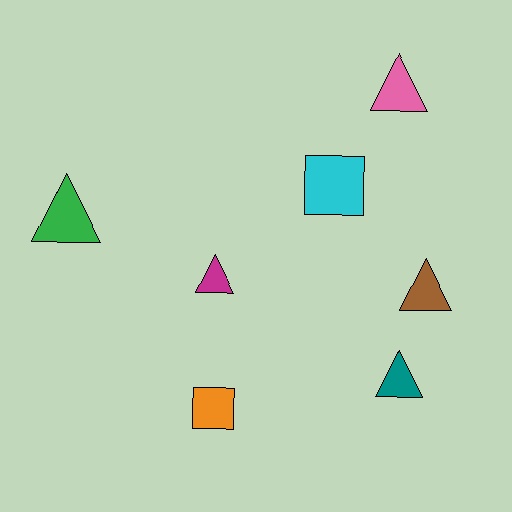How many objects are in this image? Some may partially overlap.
There are 7 objects.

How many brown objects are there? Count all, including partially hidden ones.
There is 1 brown object.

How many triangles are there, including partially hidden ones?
There are 5 triangles.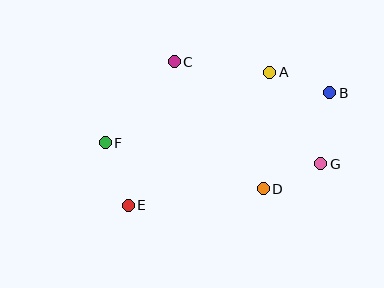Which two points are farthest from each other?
Points B and E are farthest from each other.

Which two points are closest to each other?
Points D and G are closest to each other.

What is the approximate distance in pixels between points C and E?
The distance between C and E is approximately 151 pixels.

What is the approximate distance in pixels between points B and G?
The distance between B and G is approximately 72 pixels.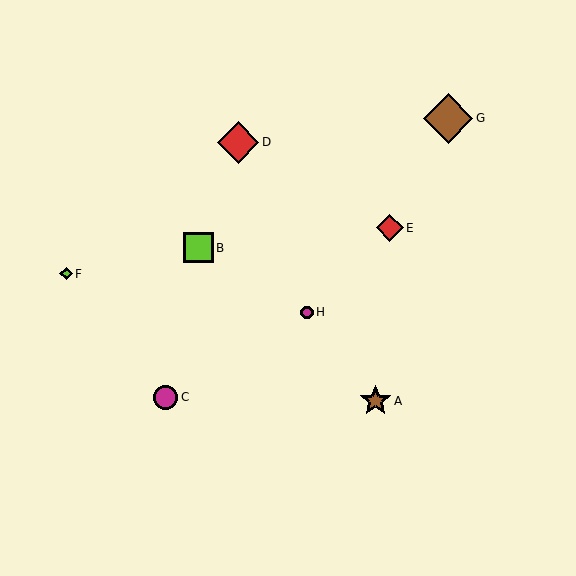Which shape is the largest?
The brown diamond (labeled G) is the largest.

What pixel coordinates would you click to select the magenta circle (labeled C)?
Click at (166, 397) to select the magenta circle C.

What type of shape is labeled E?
Shape E is a red diamond.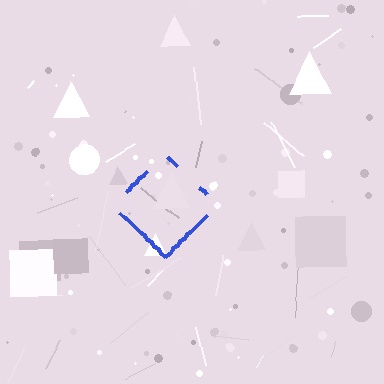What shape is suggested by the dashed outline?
The dashed outline suggests a diamond.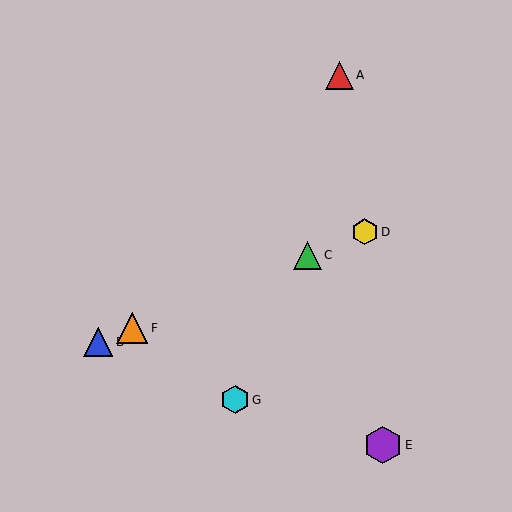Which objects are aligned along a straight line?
Objects B, C, D, F are aligned along a straight line.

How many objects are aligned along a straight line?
4 objects (B, C, D, F) are aligned along a straight line.